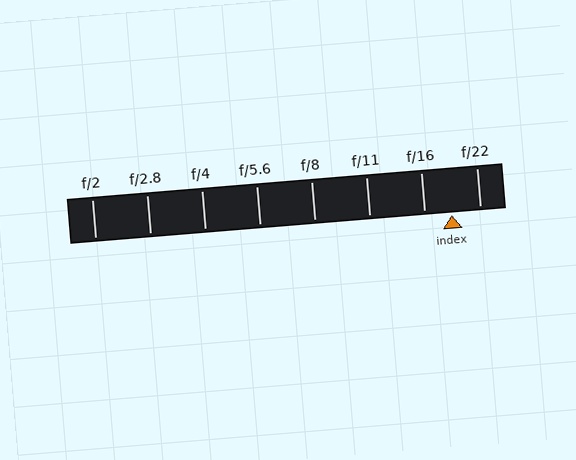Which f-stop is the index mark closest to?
The index mark is closest to f/16.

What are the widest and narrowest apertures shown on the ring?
The widest aperture shown is f/2 and the narrowest is f/22.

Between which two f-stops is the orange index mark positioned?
The index mark is between f/16 and f/22.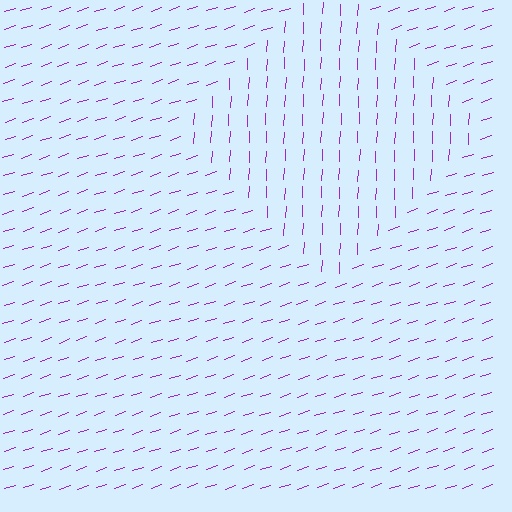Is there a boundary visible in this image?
Yes, there is a texture boundary formed by a change in line orientation.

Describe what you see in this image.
The image is filled with small purple line segments. A diamond region in the image has lines oriented differently from the surrounding lines, creating a visible texture boundary.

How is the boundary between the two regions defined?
The boundary is defined purely by a change in line orientation (approximately 68 degrees difference). All lines are the same color and thickness.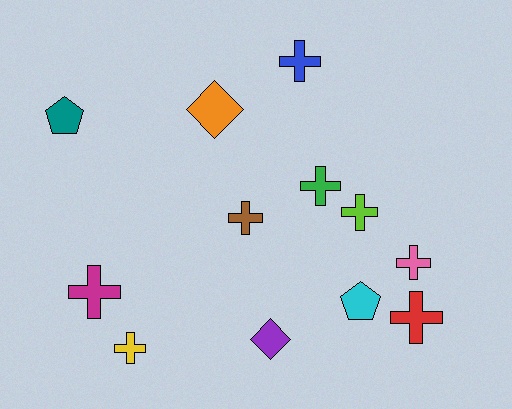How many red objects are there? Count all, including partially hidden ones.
There is 1 red object.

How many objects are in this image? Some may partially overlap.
There are 12 objects.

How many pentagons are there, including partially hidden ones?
There are 2 pentagons.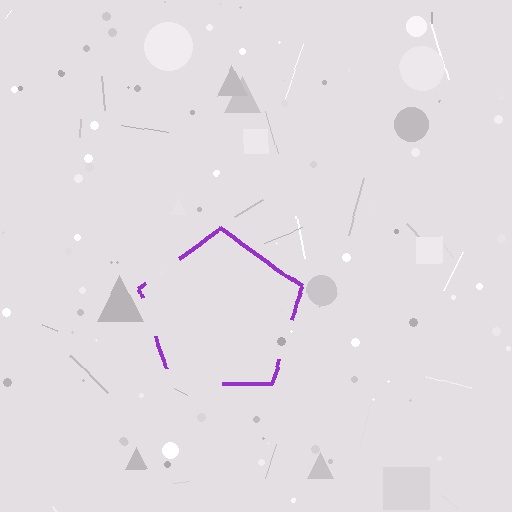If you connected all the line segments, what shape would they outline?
They would outline a pentagon.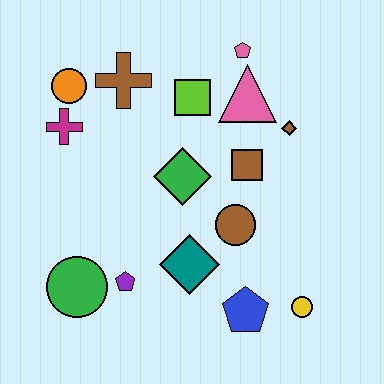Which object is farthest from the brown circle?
The orange circle is farthest from the brown circle.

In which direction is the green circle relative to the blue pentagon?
The green circle is to the left of the blue pentagon.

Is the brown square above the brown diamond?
No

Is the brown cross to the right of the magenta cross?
Yes